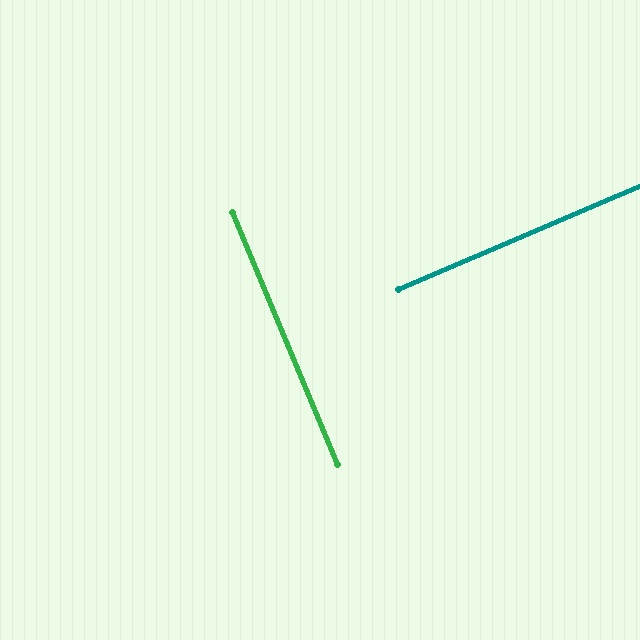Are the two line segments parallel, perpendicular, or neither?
Perpendicular — they meet at approximately 89°.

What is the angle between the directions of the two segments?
Approximately 89 degrees.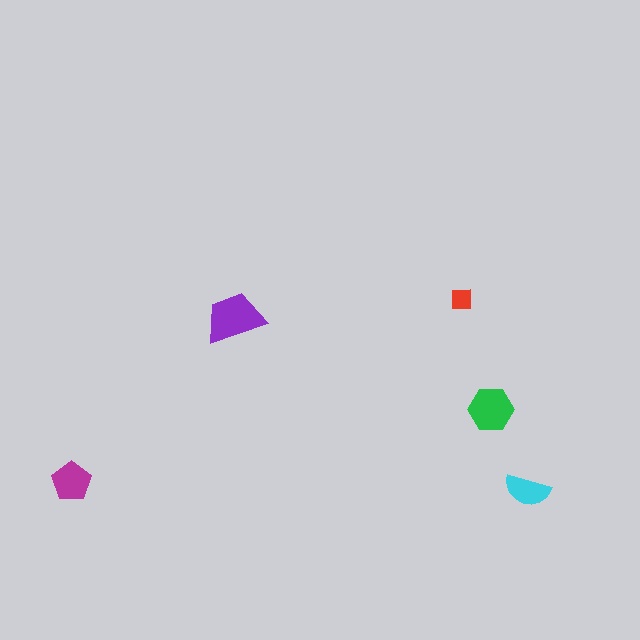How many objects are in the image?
There are 5 objects in the image.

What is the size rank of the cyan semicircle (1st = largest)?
4th.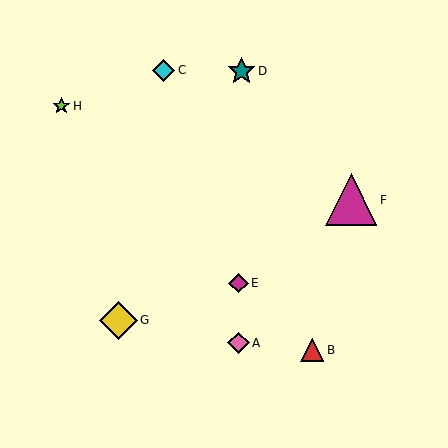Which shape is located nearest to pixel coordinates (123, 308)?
The yellow diamond (labeled G) at (118, 320) is nearest to that location.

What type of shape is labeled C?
Shape C is a cyan diamond.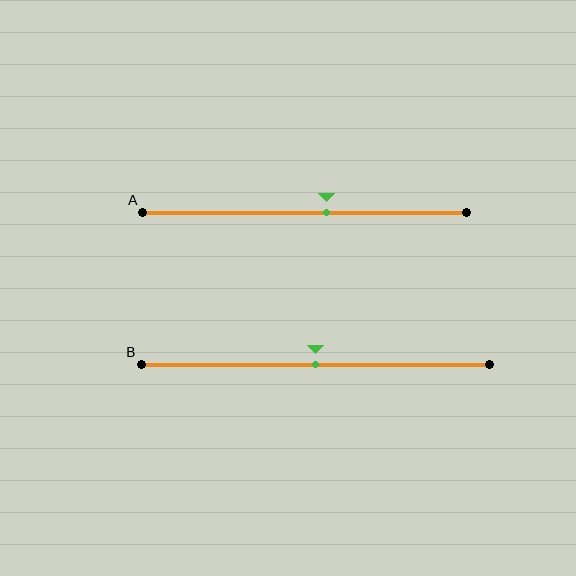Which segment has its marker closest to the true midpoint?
Segment B has its marker closest to the true midpoint.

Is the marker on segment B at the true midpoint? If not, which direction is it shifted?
Yes, the marker on segment B is at the true midpoint.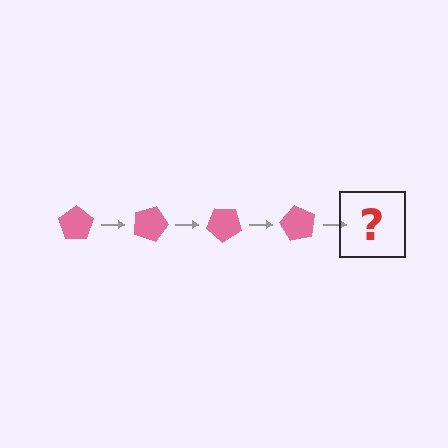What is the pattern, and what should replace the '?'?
The pattern is that the pentagon rotates 20 degrees each step. The '?' should be a pink pentagon rotated 80 degrees.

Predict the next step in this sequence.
The next step is a pink pentagon rotated 80 degrees.